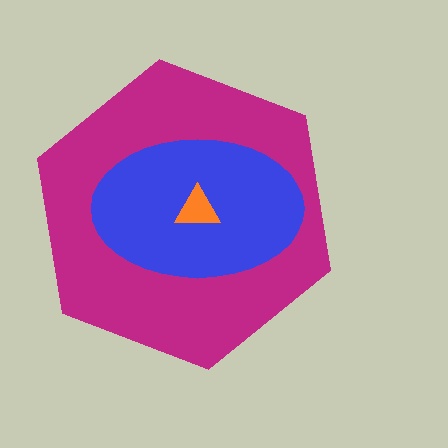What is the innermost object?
The orange triangle.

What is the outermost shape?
The magenta hexagon.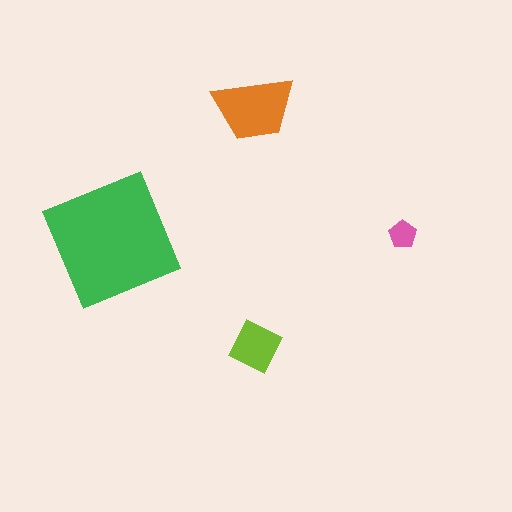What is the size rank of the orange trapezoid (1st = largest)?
2nd.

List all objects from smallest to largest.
The pink pentagon, the lime diamond, the orange trapezoid, the green square.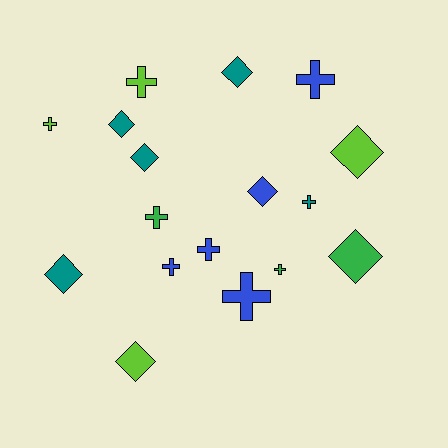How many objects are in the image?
There are 17 objects.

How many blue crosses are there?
There are 4 blue crosses.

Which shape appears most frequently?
Cross, with 9 objects.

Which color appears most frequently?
Blue, with 5 objects.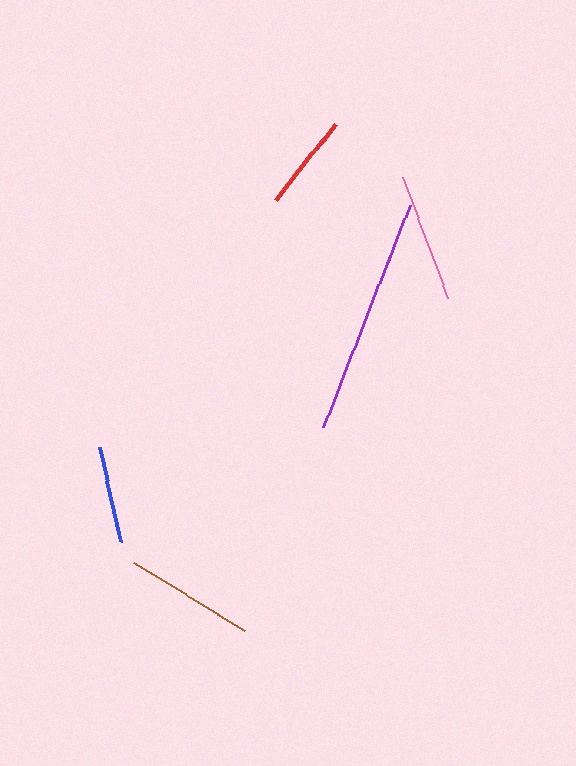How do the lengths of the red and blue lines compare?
The red and blue lines are approximately the same length.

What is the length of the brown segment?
The brown segment is approximately 130 pixels long.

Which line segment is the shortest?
The blue line is the shortest at approximately 96 pixels.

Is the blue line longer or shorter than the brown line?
The brown line is longer than the blue line.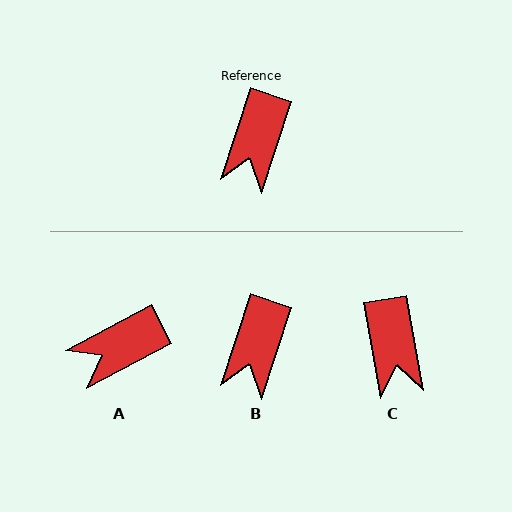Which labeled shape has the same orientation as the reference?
B.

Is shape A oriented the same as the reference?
No, it is off by about 44 degrees.